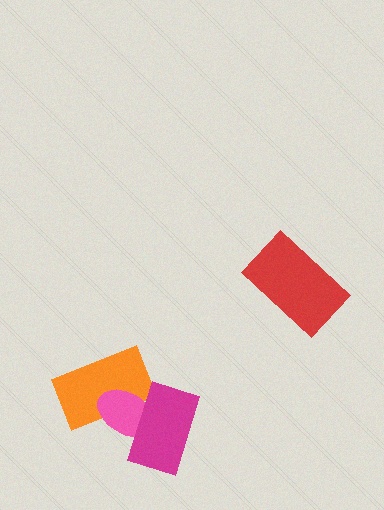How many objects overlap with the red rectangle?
0 objects overlap with the red rectangle.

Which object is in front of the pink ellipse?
The magenta rectangle is in front of the pink ellipse.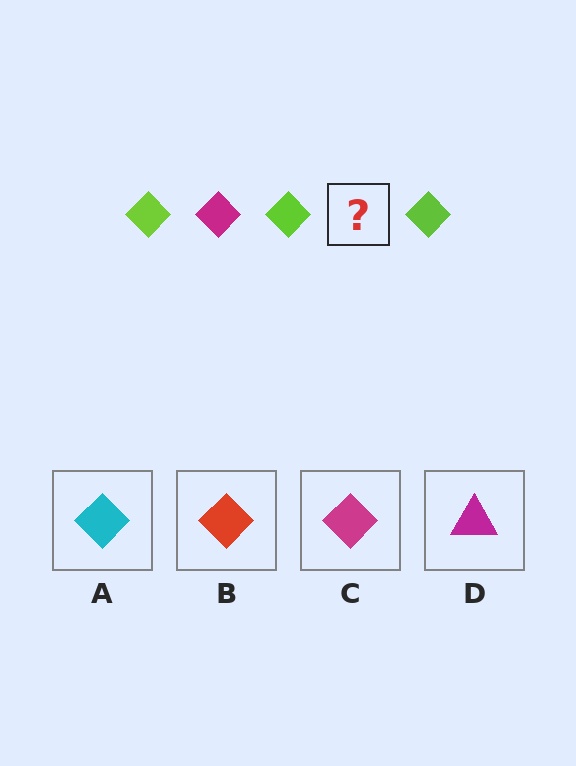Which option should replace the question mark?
Option C.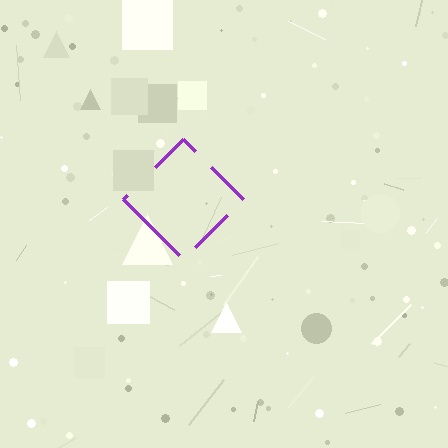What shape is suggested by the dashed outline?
The dashed outline suggests a diamond.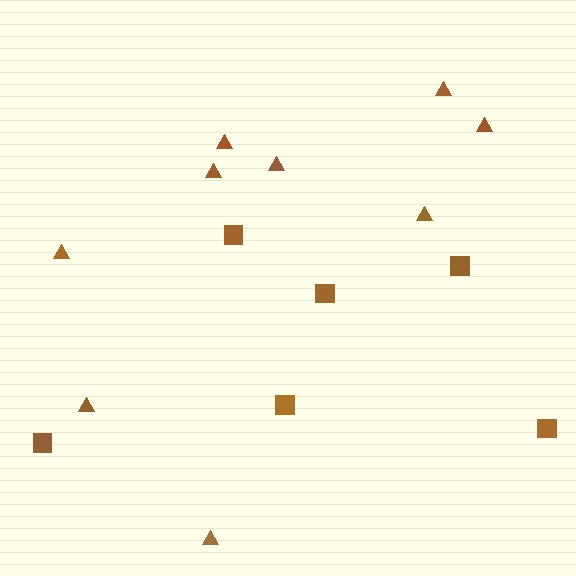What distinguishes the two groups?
There are 2 groups: one group of triangles (9) and one group of squares (6).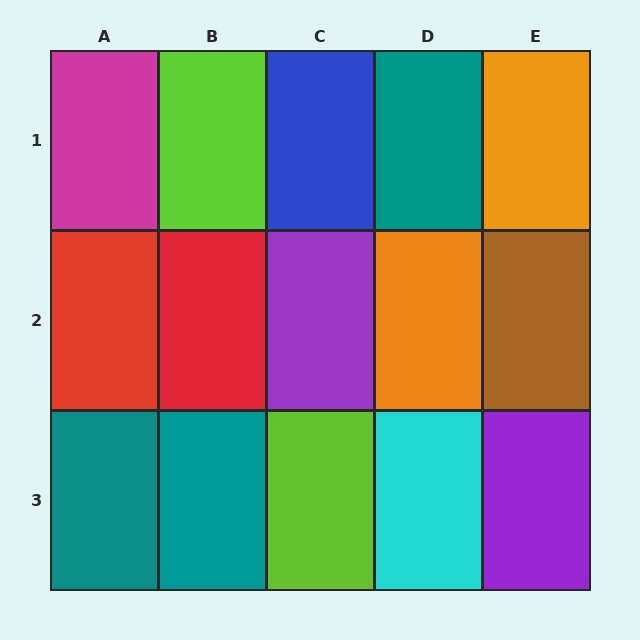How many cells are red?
2 cells are red.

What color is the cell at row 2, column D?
Orange.